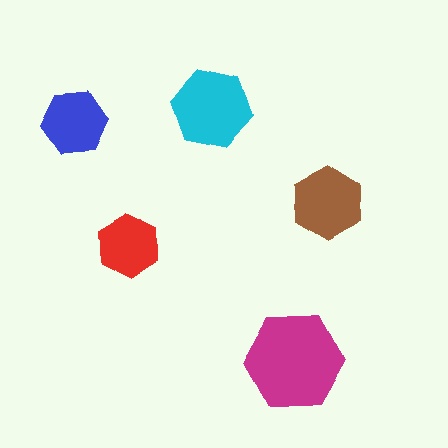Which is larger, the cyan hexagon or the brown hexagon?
The cyan one.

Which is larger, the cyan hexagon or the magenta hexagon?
The magenta one.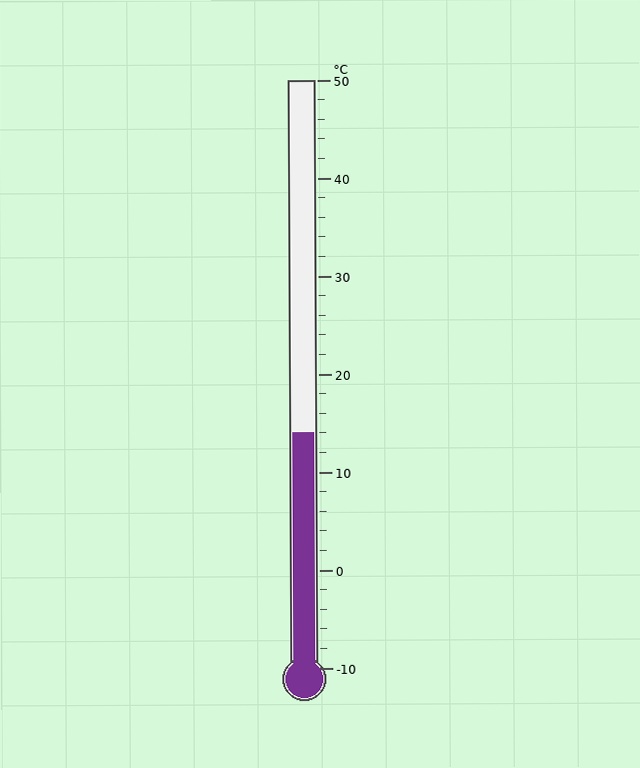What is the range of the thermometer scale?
The thermometer scale ranges from -10°C to 50°C.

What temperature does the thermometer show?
The thermometer shows approximately 14°C.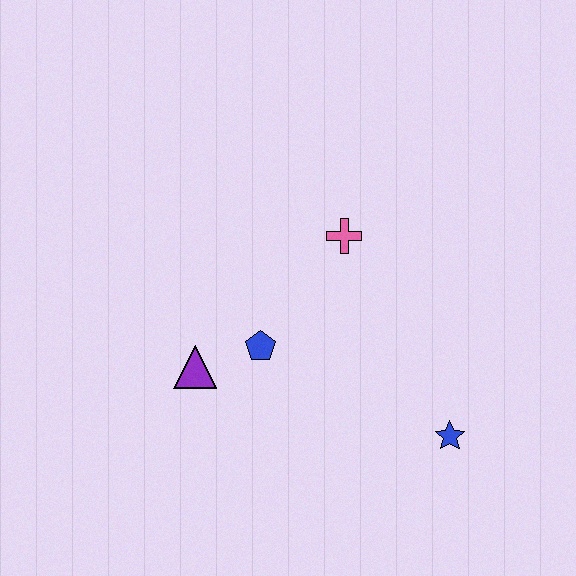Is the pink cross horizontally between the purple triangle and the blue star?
Yes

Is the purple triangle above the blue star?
Yes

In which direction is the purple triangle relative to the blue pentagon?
The purple triangle is to the left of the blue pentagon.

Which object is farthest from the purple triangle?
The blue star is farthest from the purple triangle.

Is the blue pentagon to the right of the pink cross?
No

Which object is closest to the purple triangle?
The blue pentagon is closest to the purple triangle.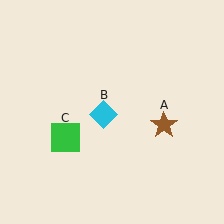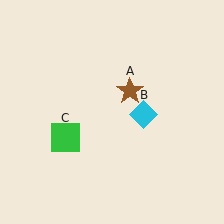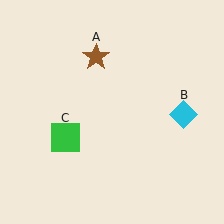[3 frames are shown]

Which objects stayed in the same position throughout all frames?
Green square (object C) remained stationary.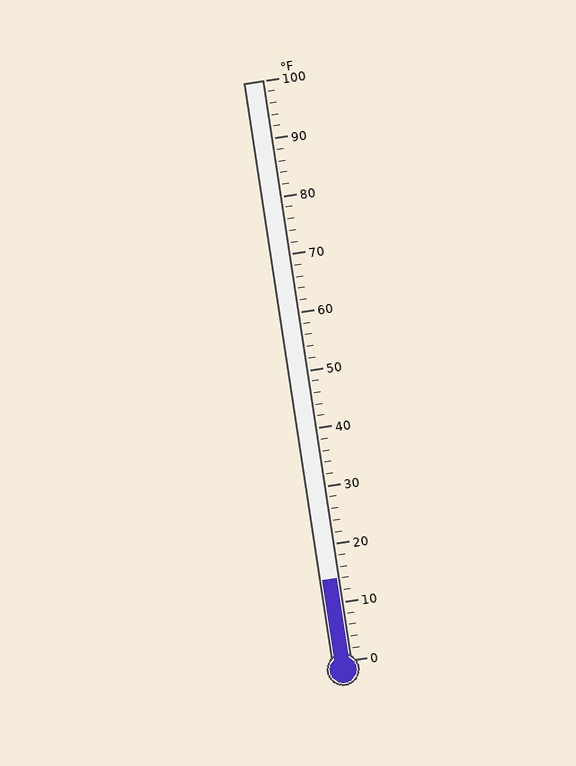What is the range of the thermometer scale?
The thermometer scale ranges from 0°F to 100°F.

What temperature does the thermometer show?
The thermometer shows approximately 14°F.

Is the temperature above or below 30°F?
The temperature is below 30°F.